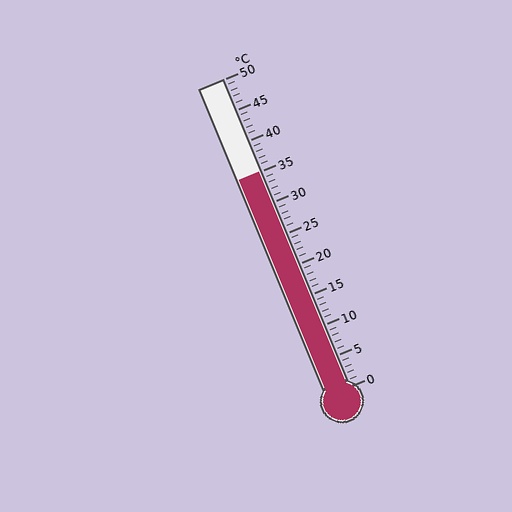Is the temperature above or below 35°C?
The temperature is at 35°C.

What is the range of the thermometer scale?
The thermometer scale ranges from 0°C to 50°C.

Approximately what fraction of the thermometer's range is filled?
The thermometer is filled to approximately 70% of its range.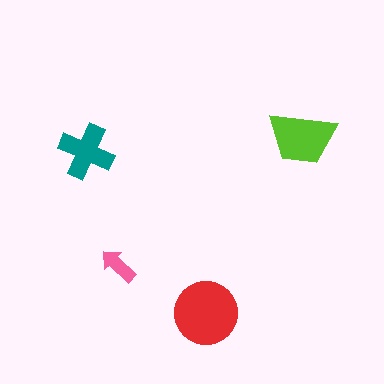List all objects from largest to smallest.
The red circle, the lime trapezoid, the teal cross, the pink arrow.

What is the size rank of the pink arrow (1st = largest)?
4th.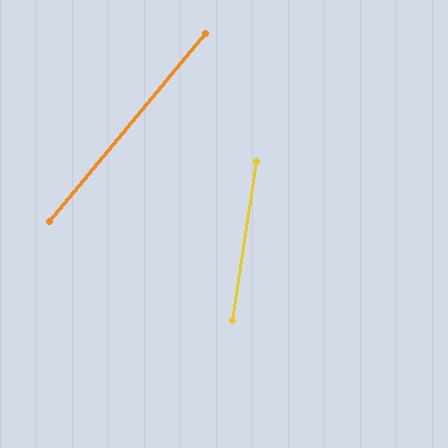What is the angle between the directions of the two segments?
Approximately 31 degrees.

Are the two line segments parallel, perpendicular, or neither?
Neither parallel nor perpendicular — they differ by about 31°.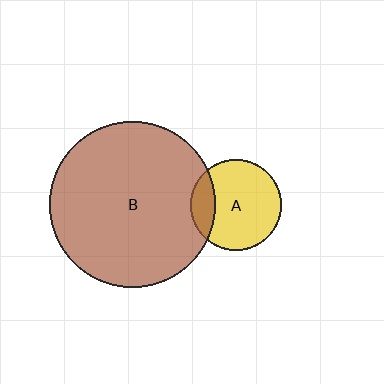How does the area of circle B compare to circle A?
Approximately 3.3 times.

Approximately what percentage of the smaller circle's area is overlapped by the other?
Approximately 20%.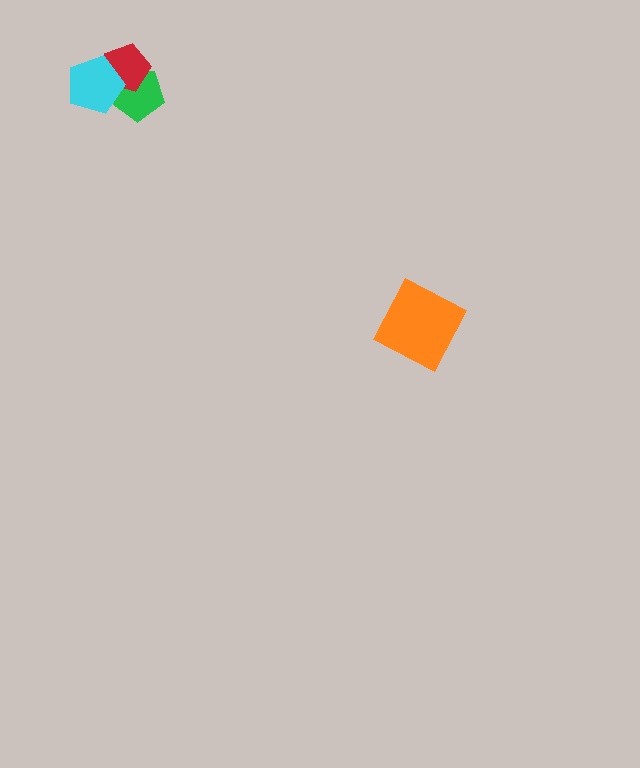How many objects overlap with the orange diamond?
0 objects overlap with the orange diamond.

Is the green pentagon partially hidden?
Yes, it is partially covered by another shape.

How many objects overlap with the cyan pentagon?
2 objects overlap with the cyan pentagon.